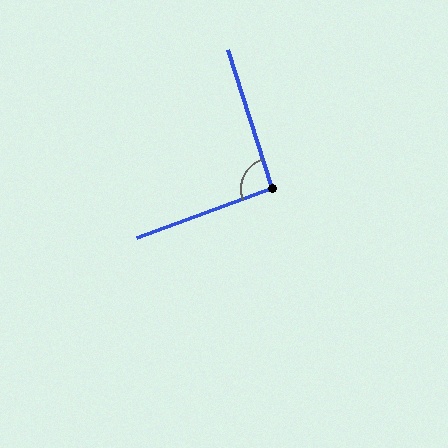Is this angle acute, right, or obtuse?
It is approximately a right angle.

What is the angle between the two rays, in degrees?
Approximately 92 degrees.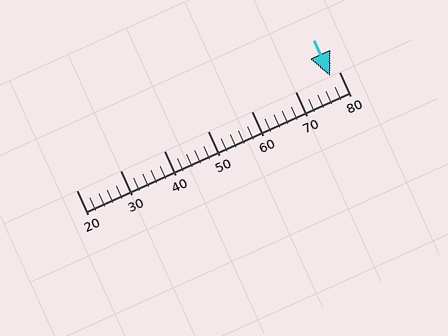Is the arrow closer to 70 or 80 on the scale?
The arrow is closer to 80.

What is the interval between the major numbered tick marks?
The major tick marks are spaced 10 units apart.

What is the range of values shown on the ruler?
The ruler shows values from 20 to 80.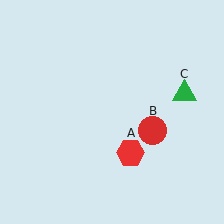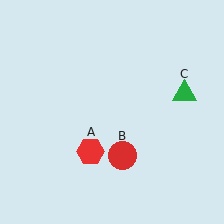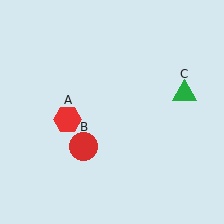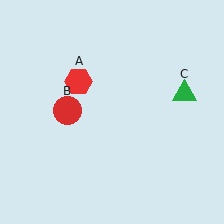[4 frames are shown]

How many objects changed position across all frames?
2 objects changed position: red hexagon (object A), red circle (object B).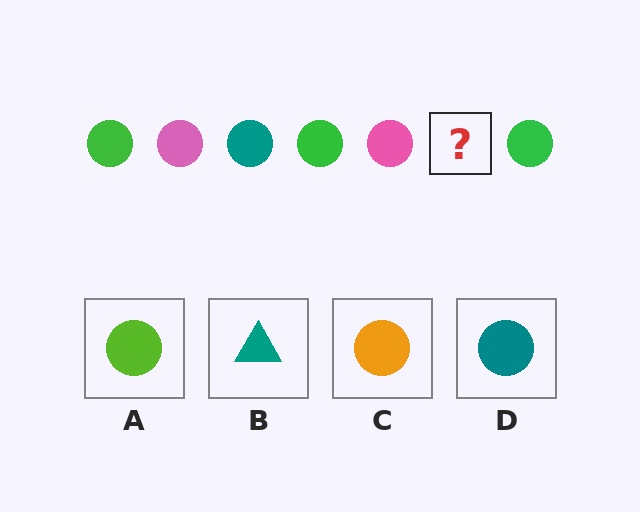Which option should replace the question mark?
Option D.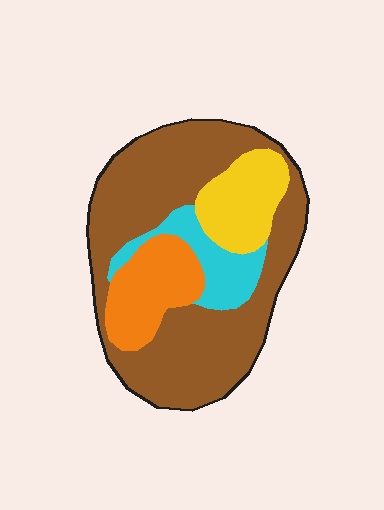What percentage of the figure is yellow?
Yellow takes up less than a quarter of the figure.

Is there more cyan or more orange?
Orange.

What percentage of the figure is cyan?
Cyan covers 11% of the figure.